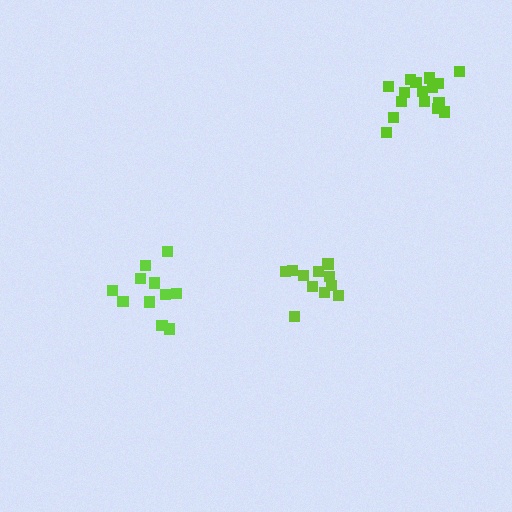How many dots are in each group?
Group 1: 11 dots, Group 2: 13 dots, Group 3: 16 dots (40 total).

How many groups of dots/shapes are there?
There are 3 groups.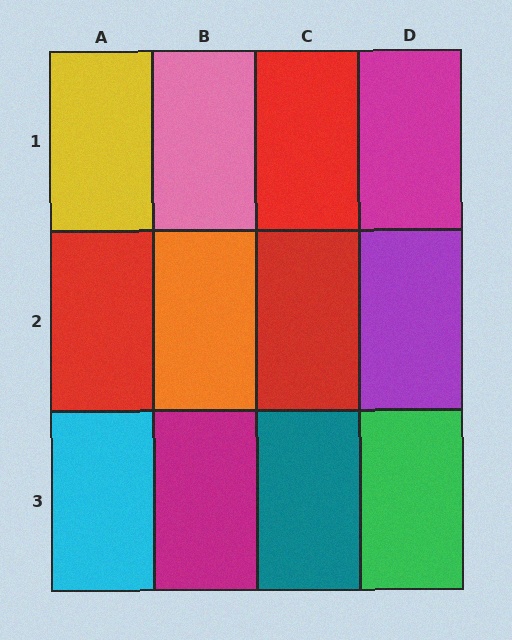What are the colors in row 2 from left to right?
Red, orange, red, purple.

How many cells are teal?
1 cell is teal.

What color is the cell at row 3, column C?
Teal.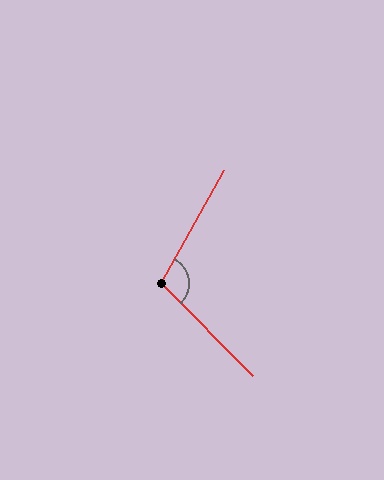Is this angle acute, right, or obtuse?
It is obtuse.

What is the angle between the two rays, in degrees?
Approximately 107 degrees.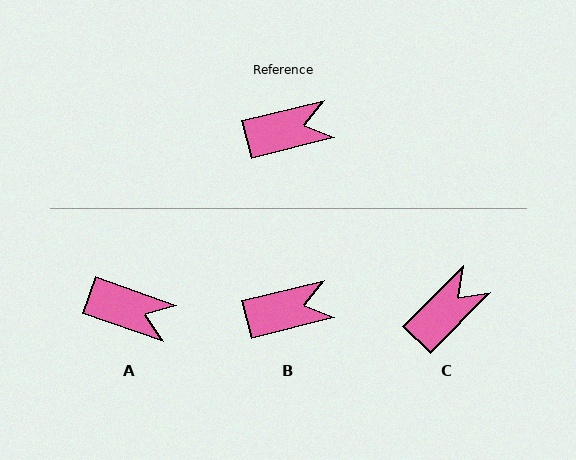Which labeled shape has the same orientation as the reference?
B.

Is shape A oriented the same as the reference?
No, it is off by about 34 degrees.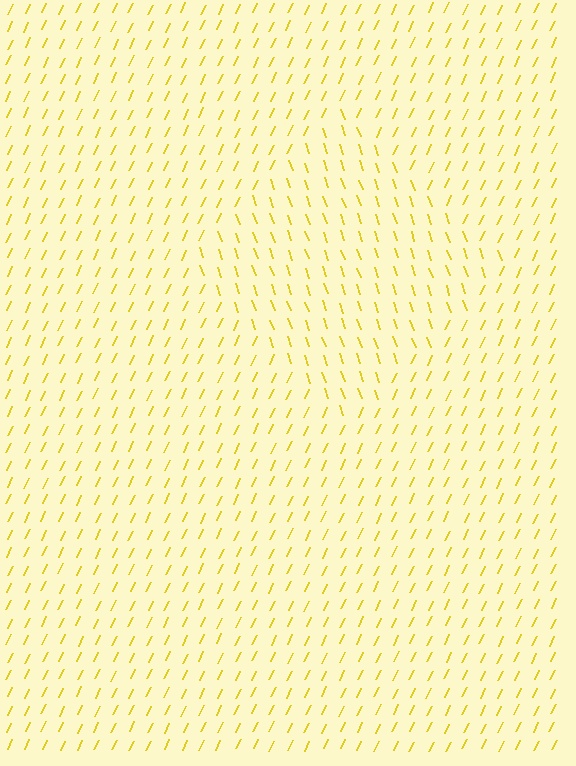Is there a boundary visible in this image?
Yes, there is a texture boundary formed by a change in line orientation.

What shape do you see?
I see a diamond.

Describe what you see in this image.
The image is filled with small yellow line segments. A diamond region in the image has lines oriented differently from the surrounding lines, creating a visible texture boundary.